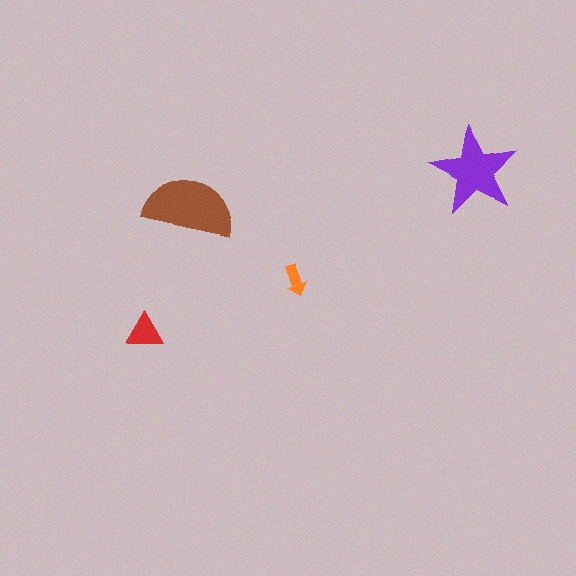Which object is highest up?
The purple star is topmost.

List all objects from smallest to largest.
The orange arrow, the red triangle, the purple star, the brown semicircle.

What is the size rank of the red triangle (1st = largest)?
3rd.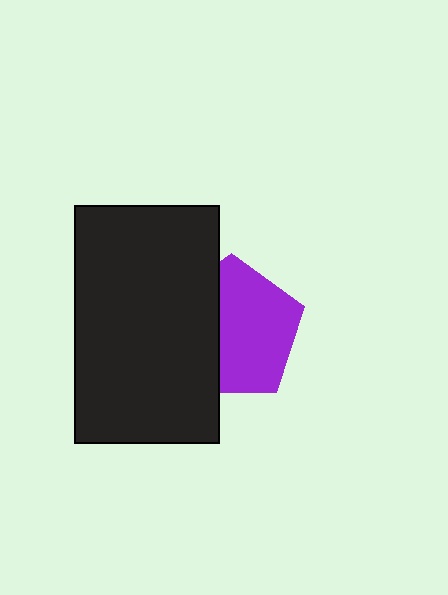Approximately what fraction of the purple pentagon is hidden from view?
Roughly 39% of the purple pentagon is hidden behind the black rectangle.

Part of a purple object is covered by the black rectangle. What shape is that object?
It is a pentagon.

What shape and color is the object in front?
The object in front is a black rectangle.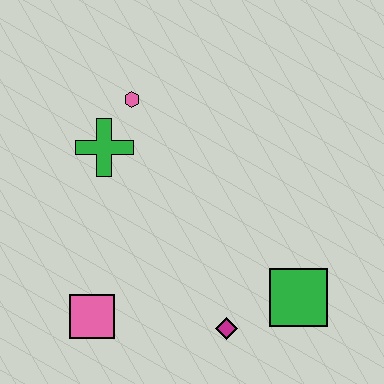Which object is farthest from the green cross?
The green square is farthest from the green cross.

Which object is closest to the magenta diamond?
The green square is closest to the magenta diamond.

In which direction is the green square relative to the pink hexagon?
The green square is below the pink hexagon.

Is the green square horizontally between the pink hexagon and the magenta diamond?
No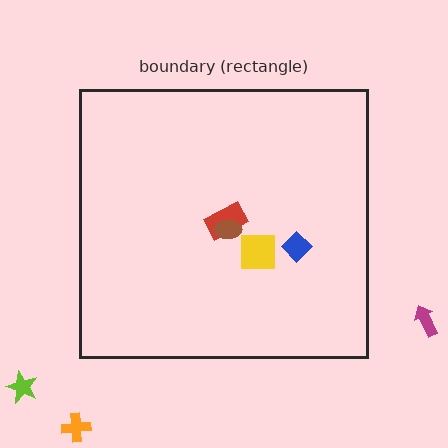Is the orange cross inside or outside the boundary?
Outside.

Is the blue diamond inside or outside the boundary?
Inside.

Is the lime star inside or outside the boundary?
Outside.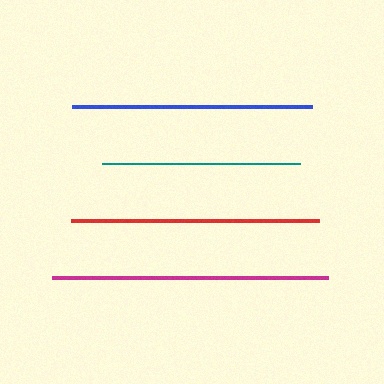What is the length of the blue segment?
The blue segment is approximately 241 pixels long.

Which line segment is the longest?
The magenta line is the longest at approximately 276 pixels.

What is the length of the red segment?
The red segment is approximately 248 pixels long.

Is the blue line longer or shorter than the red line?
The red line is longer than the blue line.